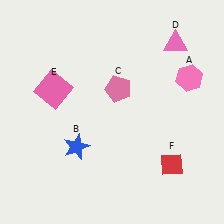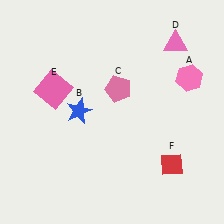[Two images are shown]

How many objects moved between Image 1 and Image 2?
1 object moved between the two images.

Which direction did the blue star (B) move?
The blue star (B) moved up.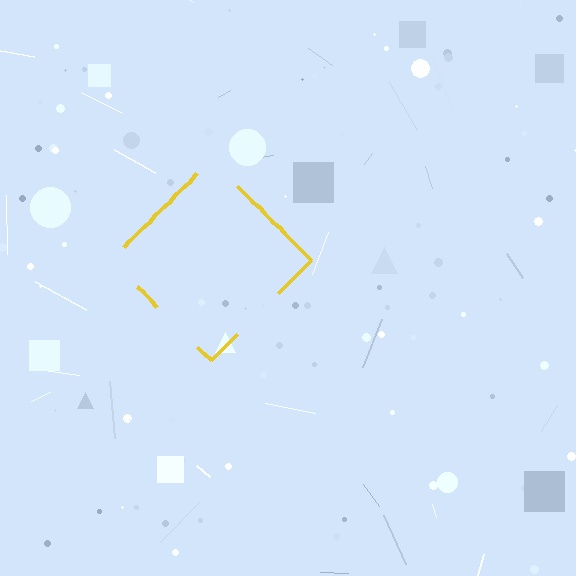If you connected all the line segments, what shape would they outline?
They would outline a diamond.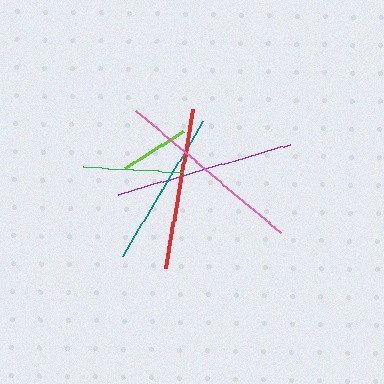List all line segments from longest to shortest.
From longest to shortest: pink, purple, red, teal, green, lime.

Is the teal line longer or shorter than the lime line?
The teal line is longer than the lime line.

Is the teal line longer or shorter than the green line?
The teal line is longer than the green line.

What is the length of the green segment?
The green segment is approximately 100 pixels long.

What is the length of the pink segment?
The pink segment is approximately 189 pixels long.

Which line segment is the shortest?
The lime line is the shortest at approximately 68 pixels.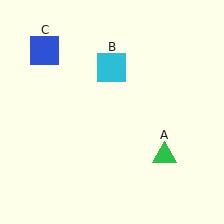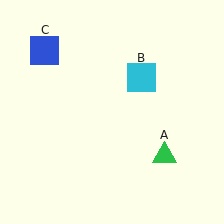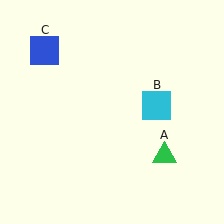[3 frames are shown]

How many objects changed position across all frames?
1 object changed position: cyan square (object B).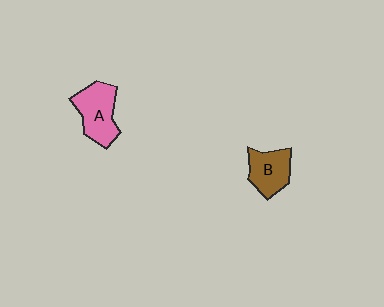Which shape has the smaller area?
Shape B (brown).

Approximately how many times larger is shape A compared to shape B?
Approximately 1.3 times.